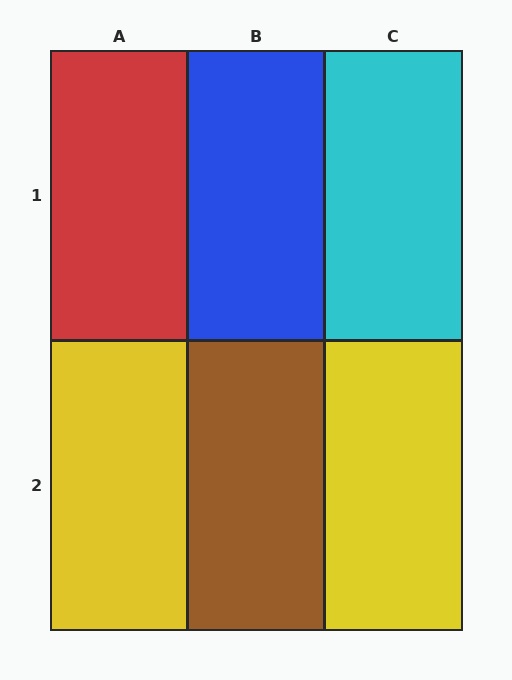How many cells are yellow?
2 cells are yellow.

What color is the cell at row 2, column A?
Yellow.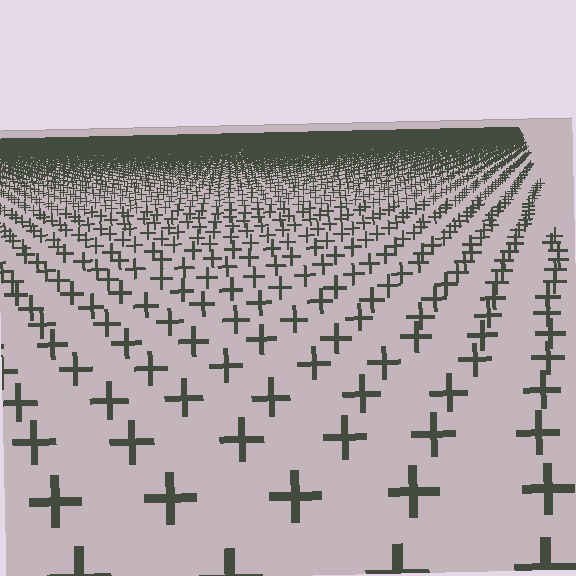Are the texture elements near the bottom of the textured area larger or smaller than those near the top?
Larger. Near the bottom, elements are closer to the viewer and appear at a bigger on-screen size.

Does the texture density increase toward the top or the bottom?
Density increases toward the top.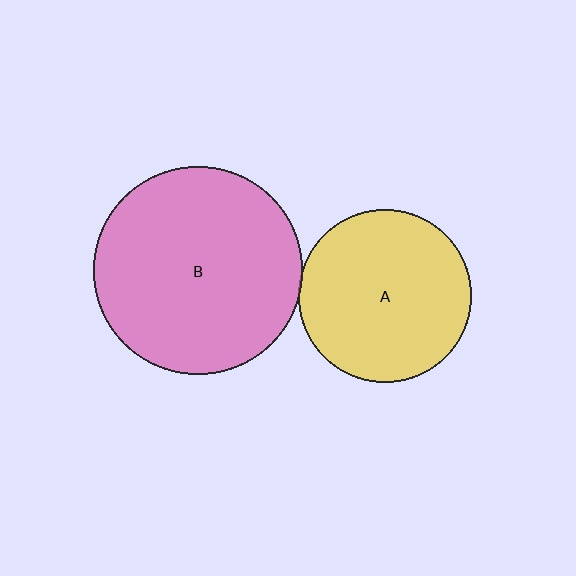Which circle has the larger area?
Circle B (pink).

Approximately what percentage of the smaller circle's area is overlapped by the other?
Approximately 5%.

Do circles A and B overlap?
Yes.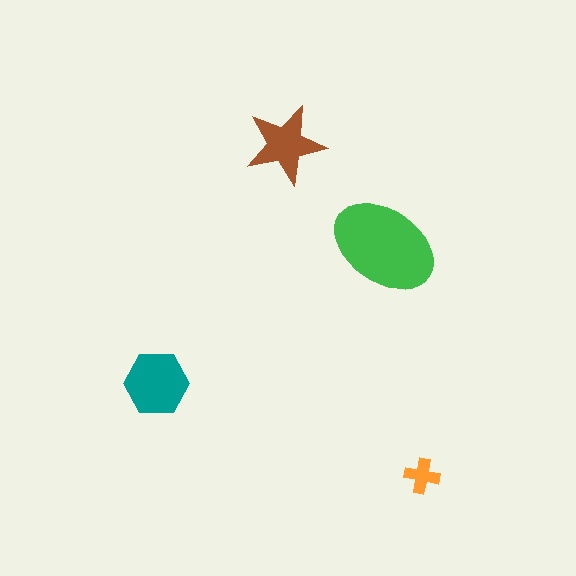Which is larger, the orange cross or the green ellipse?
The green ellipse.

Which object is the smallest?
The orange cross.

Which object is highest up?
The brown star is topmost.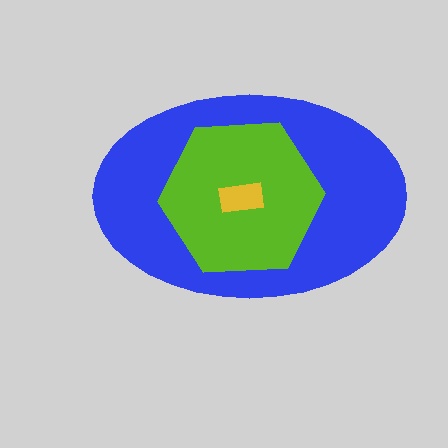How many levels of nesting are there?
3.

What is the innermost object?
The yellow rectangle.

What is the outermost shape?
The blue ellipse.